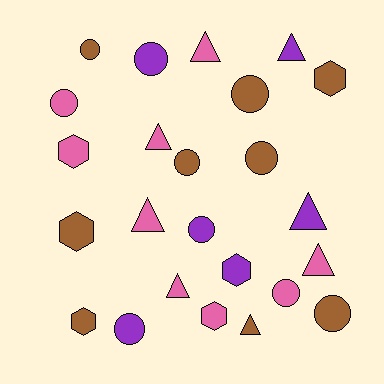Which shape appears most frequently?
Circle, with 10 objects.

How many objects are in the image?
There are 24 objects.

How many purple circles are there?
There are 3 purple circles.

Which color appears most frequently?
Pink, with 9 objects.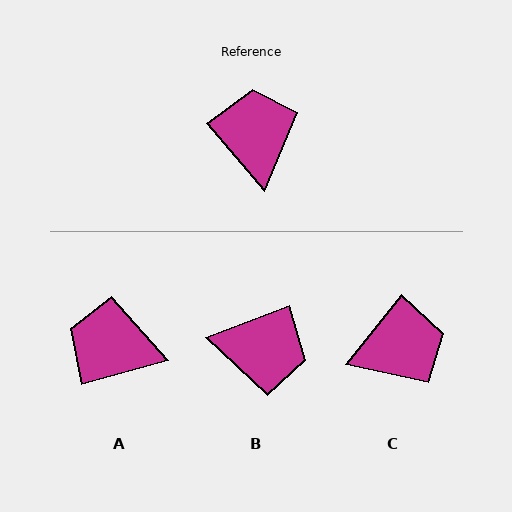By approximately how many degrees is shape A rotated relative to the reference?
Approximately 65 degrees counter-clockwise.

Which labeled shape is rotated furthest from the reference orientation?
B, about 110 degrees away.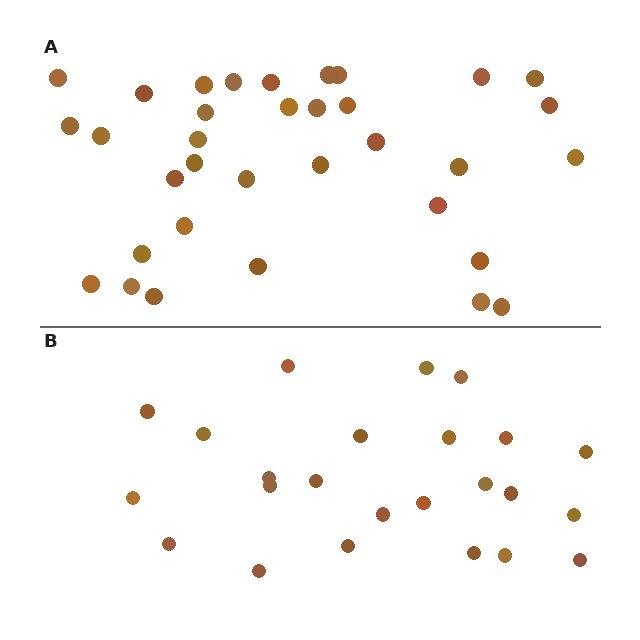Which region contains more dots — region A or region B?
Region A (the top region) has more dots.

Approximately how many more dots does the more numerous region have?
Region A has roughly 10 or so more dots than region B.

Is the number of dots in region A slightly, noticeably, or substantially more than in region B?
Region A has noticeably more, but not dramatically so. The ratio is roughly 1.4 to 1.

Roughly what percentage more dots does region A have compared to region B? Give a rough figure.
About 40% more.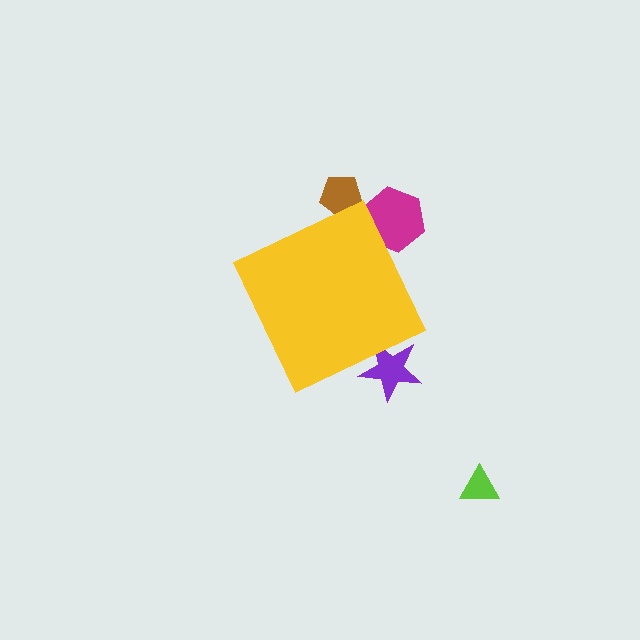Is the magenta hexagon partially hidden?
Yes, the magenta hexagon is partially hidden behind the yellow diamond.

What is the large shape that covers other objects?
A yellow diamond.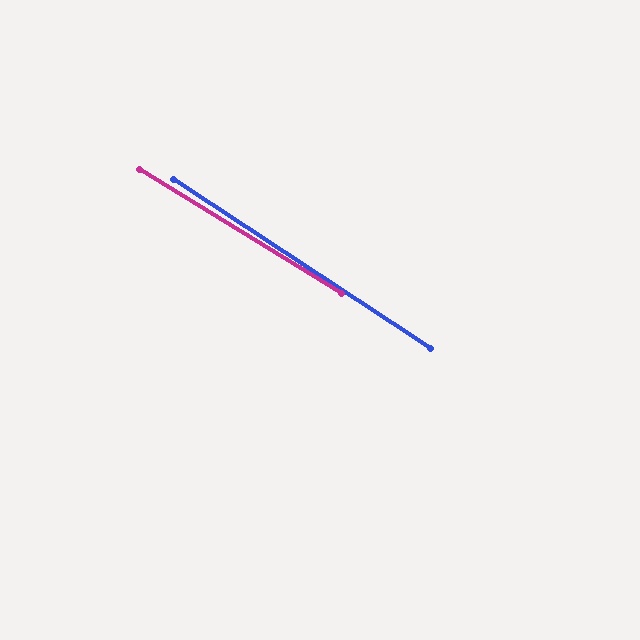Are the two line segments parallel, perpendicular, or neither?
Parallel — their directions differ by only 2.0°.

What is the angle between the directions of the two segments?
Approximately 2 degrees.